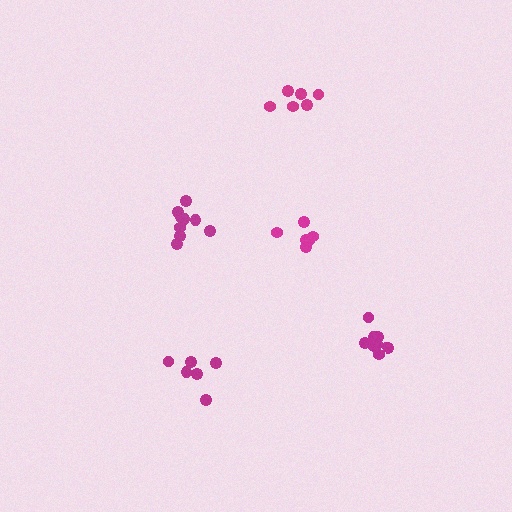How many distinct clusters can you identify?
There are 5 distinct clusters.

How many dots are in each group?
Group 1: 7 dots, Group 2: 6 dots, Group 3: 9 dots, Group 4: 8 dots, Group 5: 6 dots (36 total).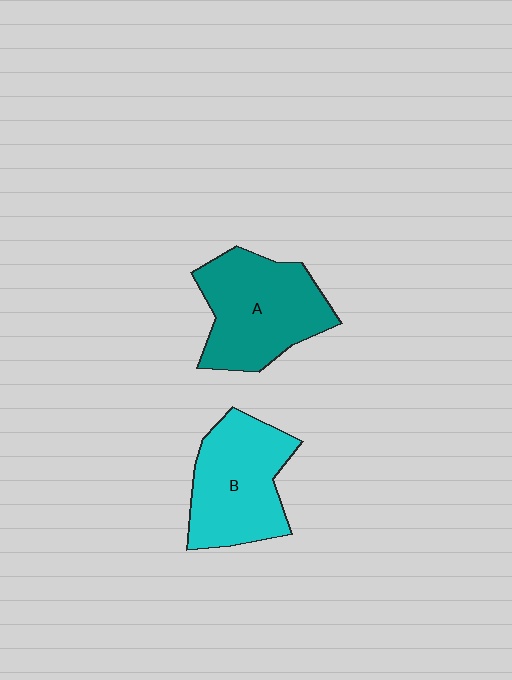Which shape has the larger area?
Shape A (teal).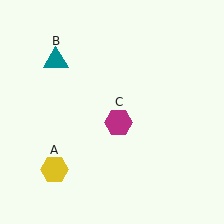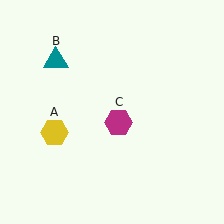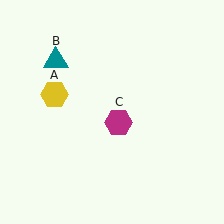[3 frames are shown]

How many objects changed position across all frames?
1 object changed position: yellow hexagon (object A).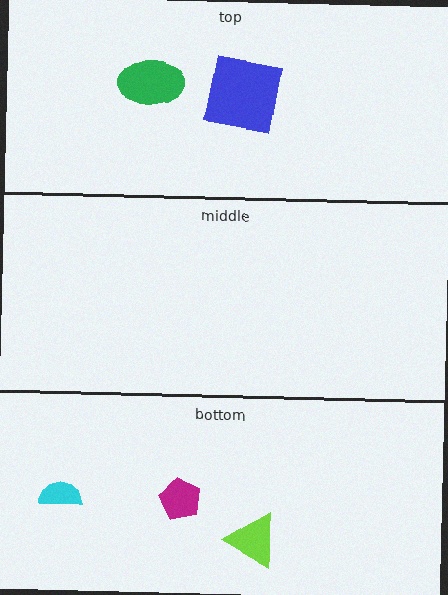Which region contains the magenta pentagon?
The bottom region.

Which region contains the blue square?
The top region.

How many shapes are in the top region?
2.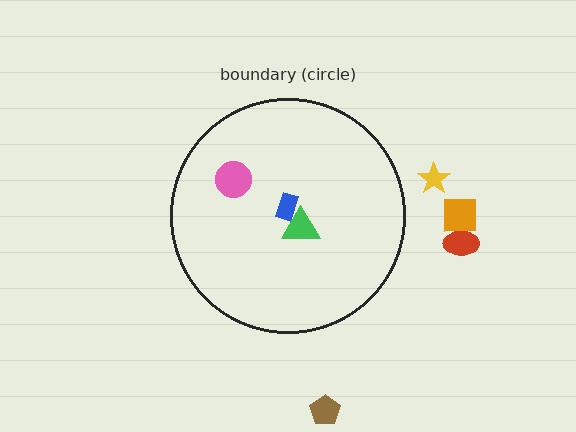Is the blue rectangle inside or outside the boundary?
Inside.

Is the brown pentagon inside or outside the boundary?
Outside.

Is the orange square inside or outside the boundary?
Outside.